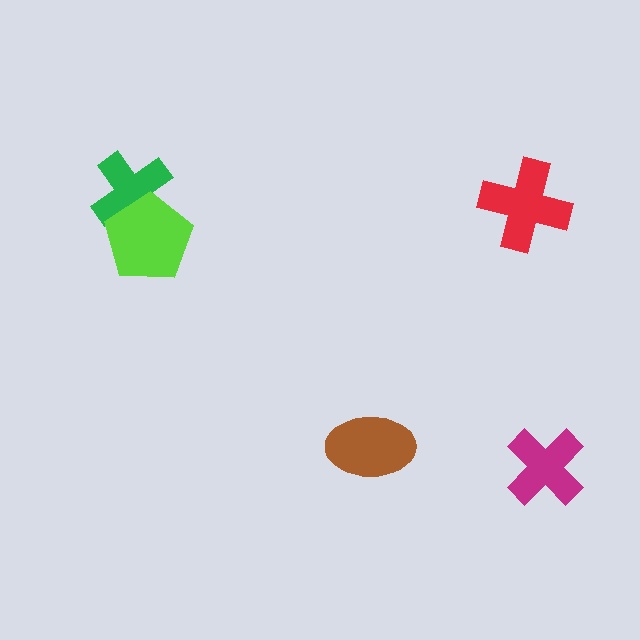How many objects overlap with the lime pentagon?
1 object overlaps with the lime pentagon.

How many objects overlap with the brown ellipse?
0 objects overlap with the brown ellipse.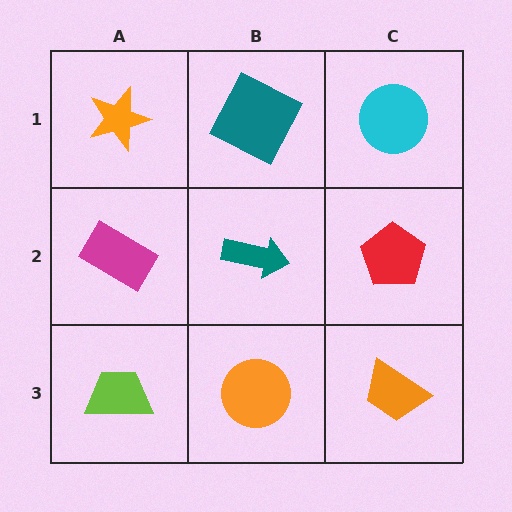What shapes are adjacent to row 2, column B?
A teal square (row 1, column B), an orange circle (row 3, column B), a magenta rectangle (row 2, column A), a red pentagon (row 2, column C).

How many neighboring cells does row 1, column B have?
3.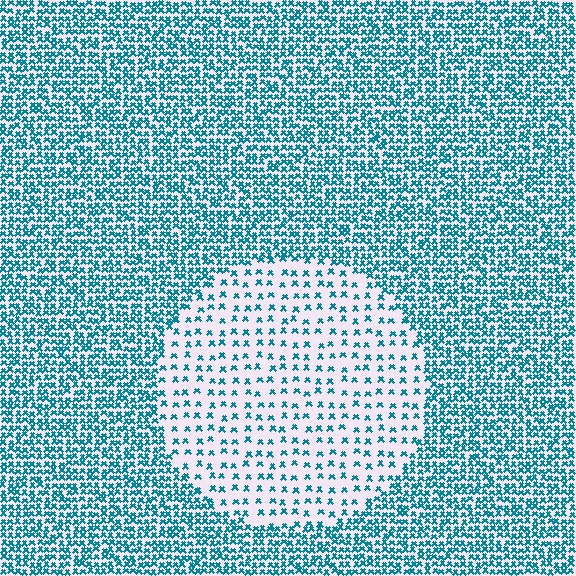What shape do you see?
I see a circle.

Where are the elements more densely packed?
The elements are more densely packed outside the circle boundary.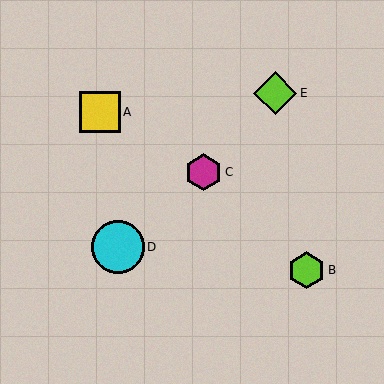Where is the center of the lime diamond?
The center of the lime diamond is at (275, 93).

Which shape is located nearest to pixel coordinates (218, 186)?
The magenta hexagon (labeled C) at (203, 172) is nearest to that location.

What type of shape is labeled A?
Shape A is a yellow square.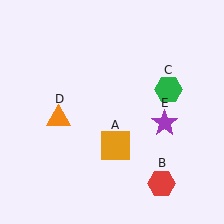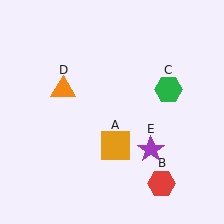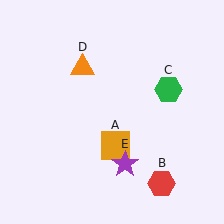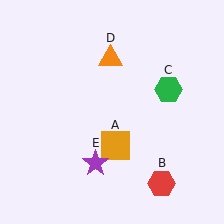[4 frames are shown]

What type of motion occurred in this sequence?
The orange triangle (object D), purple star (object E) rotated clockwise around the center of the scene.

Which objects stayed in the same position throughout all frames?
Orange square (object A) and red hexagon (object B) and green hexagon (object C) remained stationary.